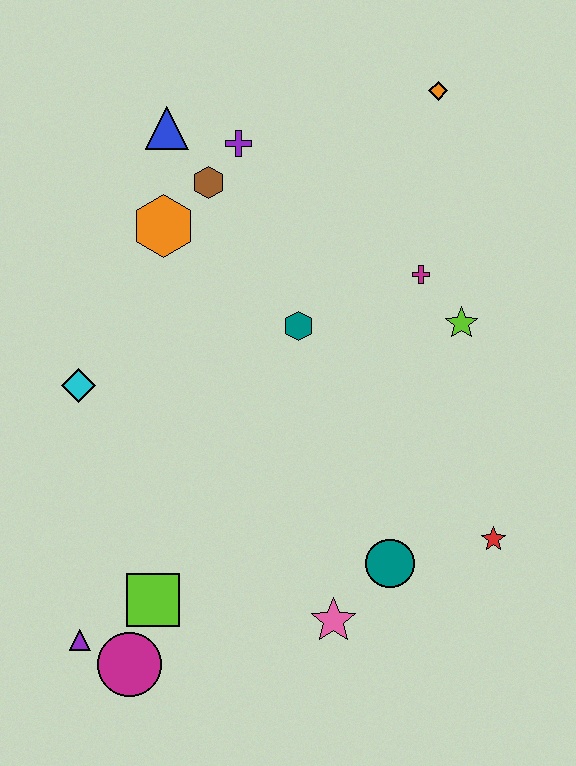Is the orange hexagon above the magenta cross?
Yes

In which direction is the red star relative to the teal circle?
The red star is to the right of the teal circle.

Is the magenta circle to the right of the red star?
No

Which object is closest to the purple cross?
The brown hexagon is closest to the purple cross.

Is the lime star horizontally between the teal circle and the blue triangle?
No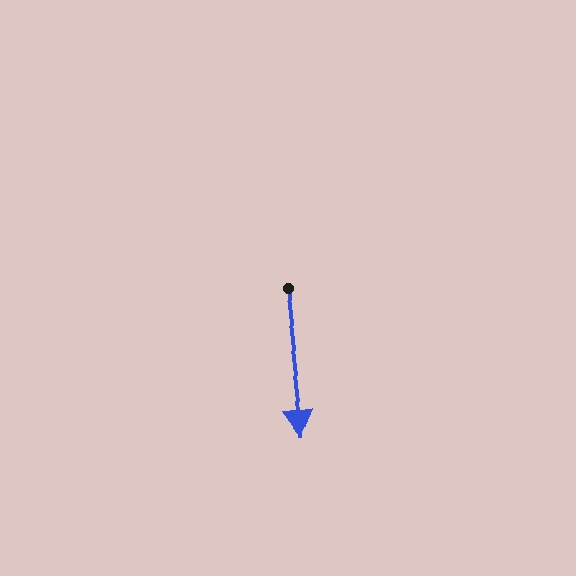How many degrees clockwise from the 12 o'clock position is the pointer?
Approximately 173 degrees.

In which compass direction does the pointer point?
South.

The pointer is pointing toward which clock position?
Roughly 6 o'clock.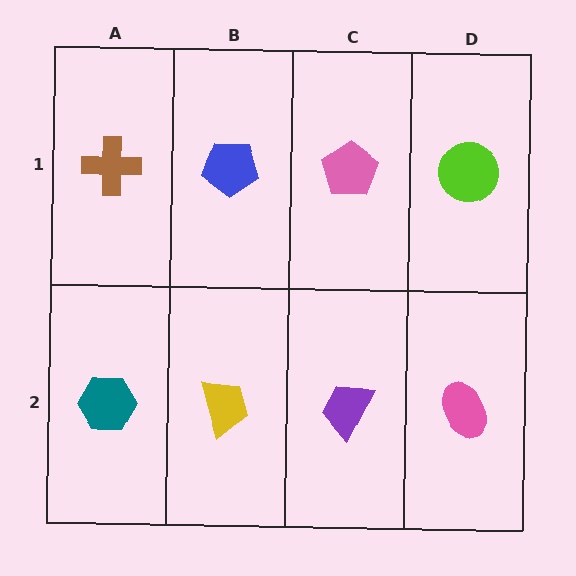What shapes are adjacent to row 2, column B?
A blue pentagon (row 1, column B), a teal hexagon (row 2, column A), a purple trapezoid (row 2, column C).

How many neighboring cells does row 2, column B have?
3.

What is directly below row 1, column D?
A pink ellipse.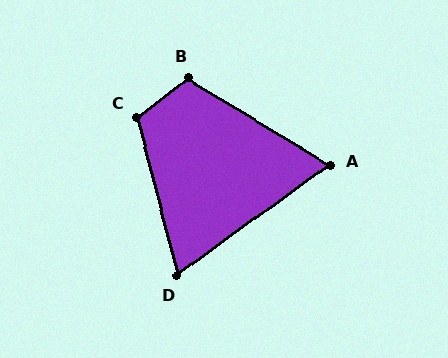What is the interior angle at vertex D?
Approximately 69 degrees (acute).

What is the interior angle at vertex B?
Approximately 111 degrees (obtuse).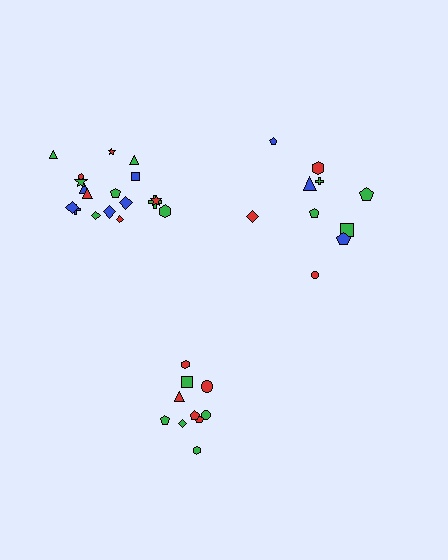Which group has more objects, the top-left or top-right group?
The top-left group.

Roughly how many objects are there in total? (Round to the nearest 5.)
Roughly 40 objects in total.